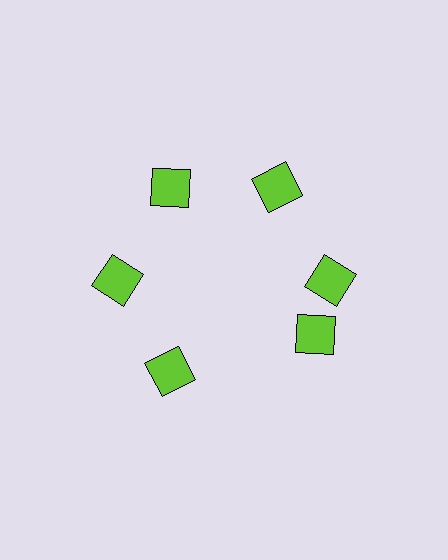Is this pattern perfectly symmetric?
No. The 6 lime squares are arranged in a ring, but one element near the 5 o'clock position is rotated out of alignment along the ring, breaking the 6-fold rotational symmetry.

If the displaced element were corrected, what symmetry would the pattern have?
It would have 6-fold rotational symmetry — the pattern would map onto itself every 60 degrees.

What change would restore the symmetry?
The symmetry would be restored by rotating it back into even spacing with its neighbors so that all 6 squares sit at equal angles and equal distance from the center.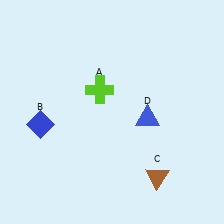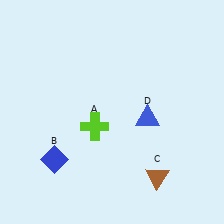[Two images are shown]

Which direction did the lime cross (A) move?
The lime cross (A) moved down.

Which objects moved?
The objects that moved are: the lime cross (A), the blue diamond (B).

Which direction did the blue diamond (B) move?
The blue diamond (B) moved down.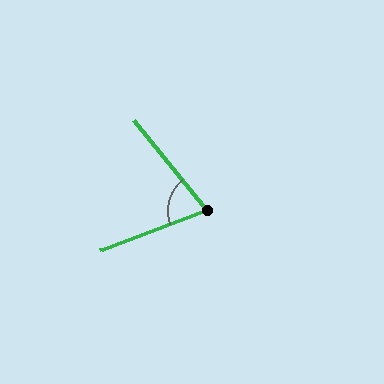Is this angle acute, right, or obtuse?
It is acute.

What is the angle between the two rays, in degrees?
Approximately 71 degrees.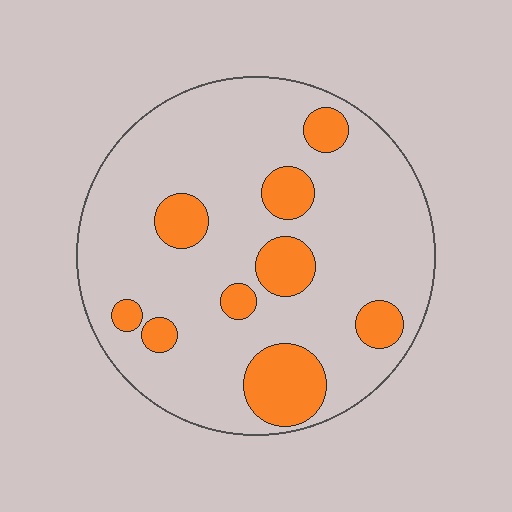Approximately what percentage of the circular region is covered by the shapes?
Approximately 20%.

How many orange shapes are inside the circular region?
9.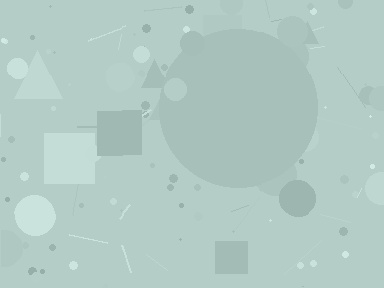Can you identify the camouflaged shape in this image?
The camouflaged shape is a circle.